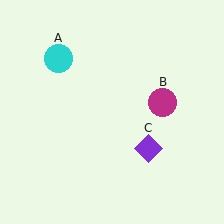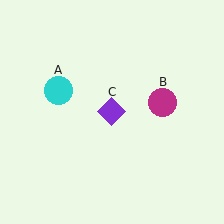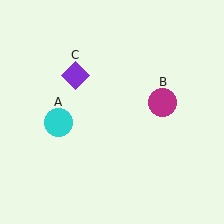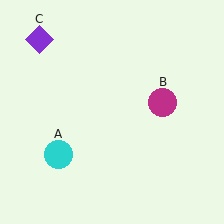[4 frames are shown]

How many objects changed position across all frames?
2 objects changed position: cyan circle (object A), purple diamond (object C).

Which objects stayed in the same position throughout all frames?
Magenta circle (object B) remained stationary.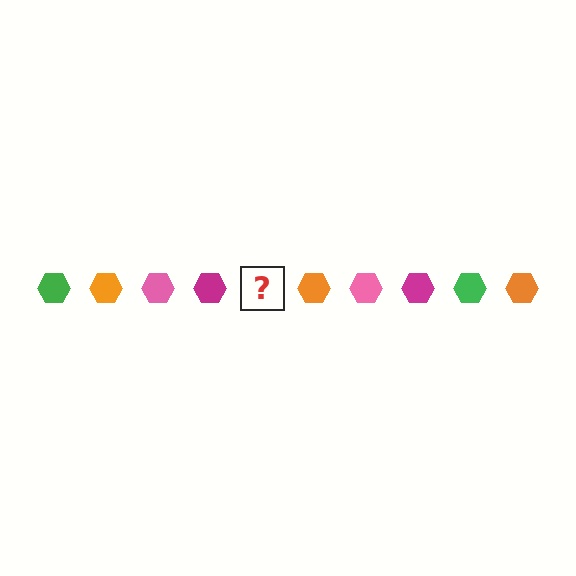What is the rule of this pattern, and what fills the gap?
The rule is that the pattern cycles through green, orange, pink, magenta hexagons. The gap should be filled with a green hexagon.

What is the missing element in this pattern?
The missing element is a green hexagon.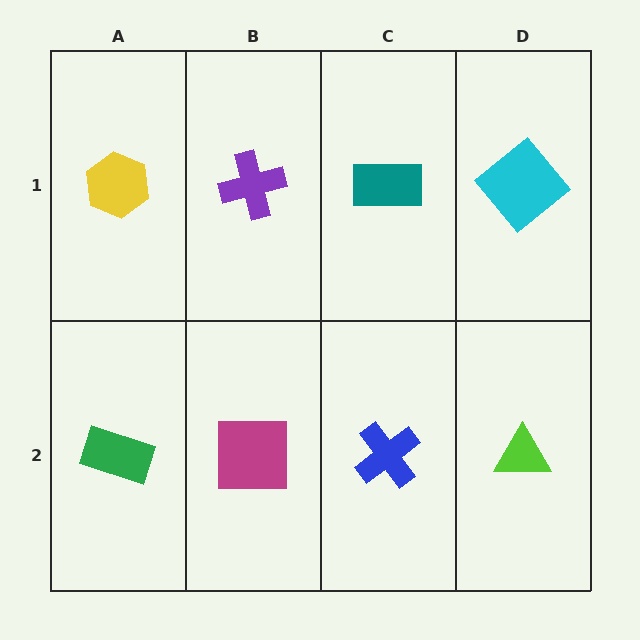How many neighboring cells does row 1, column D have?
2.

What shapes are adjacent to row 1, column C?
A blue cross (row 2, column C), a purple cross (row 1, column B), a cyan diamond (row 1, column D).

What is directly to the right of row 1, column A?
A purple cross.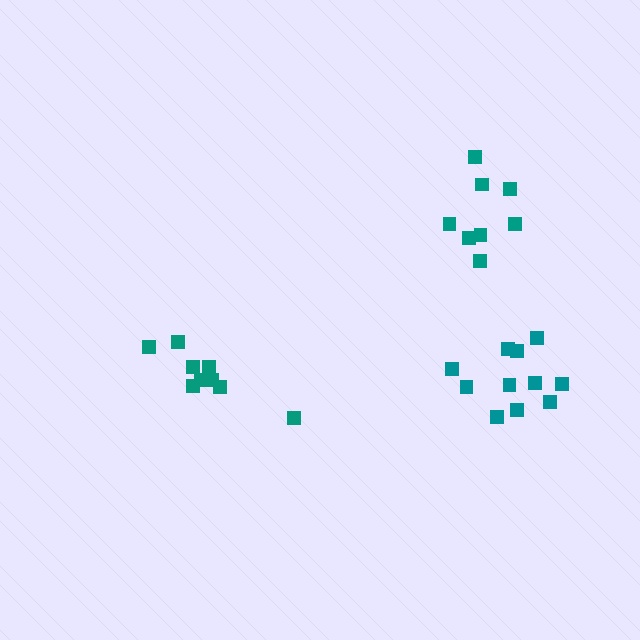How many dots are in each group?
Group 1: 9 dots, Group 2: 11 dots, Group 3: 8 dots (28 total).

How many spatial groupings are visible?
There are 3 spatial groupings.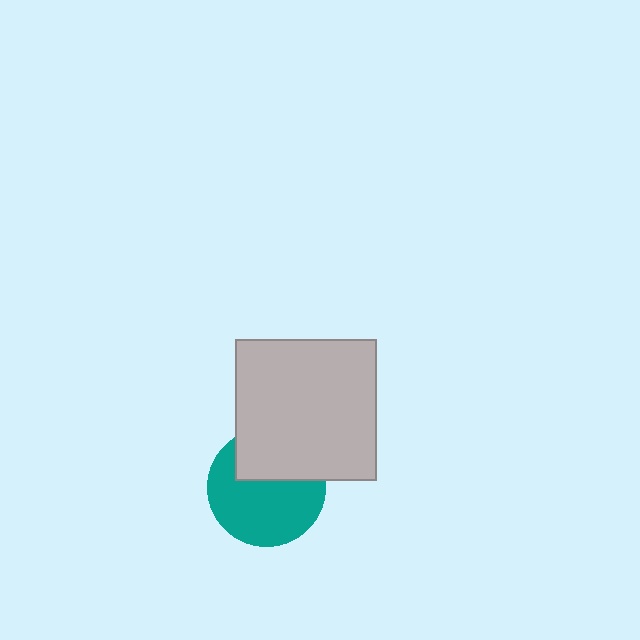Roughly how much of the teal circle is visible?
About half of it is visible (roughly 64%).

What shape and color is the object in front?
The object in front is a light gray square.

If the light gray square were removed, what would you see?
You would see the complete teal circle.